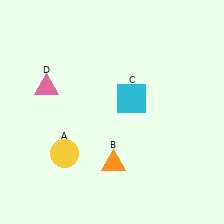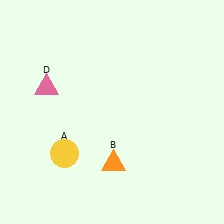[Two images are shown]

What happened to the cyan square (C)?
The cyan square (C) was removed in Image 2. It was in the top-right area of Image 1.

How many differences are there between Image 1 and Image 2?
There is 1 difference between the two images.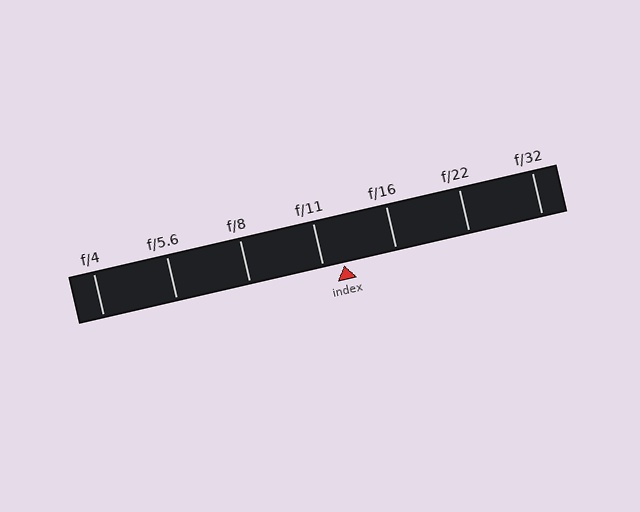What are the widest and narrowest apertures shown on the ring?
The widest aperture shown is f/4 and the narrowest is f/32.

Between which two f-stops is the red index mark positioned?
The index mark is between f/11 and f/16.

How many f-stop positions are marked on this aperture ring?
There are 7 f-stop positions marked.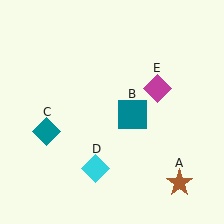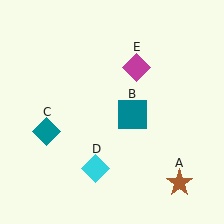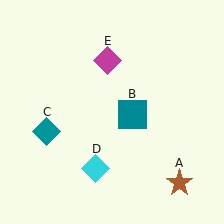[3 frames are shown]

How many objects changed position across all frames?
1 object changed position: magenta diamond (object E).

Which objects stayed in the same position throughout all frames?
Brown star (object A) and teal square (object B) and teal diamond (object C) and cyan diamond (object D) remained stationary.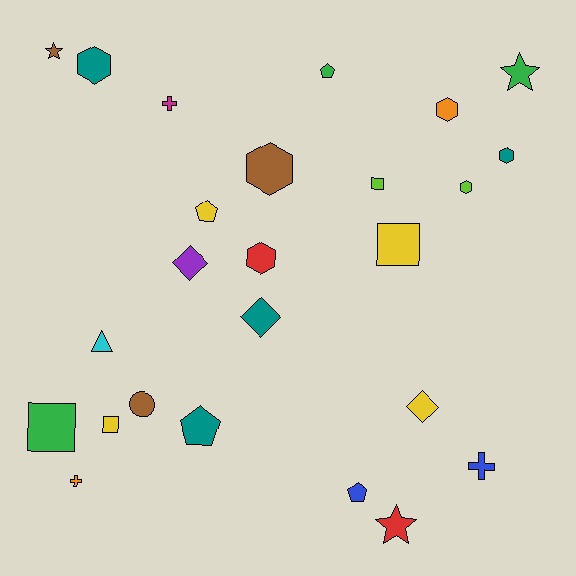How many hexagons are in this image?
There are 6 hexagons.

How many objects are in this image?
There are 25 objects.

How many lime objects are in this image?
There are 2 lime objects.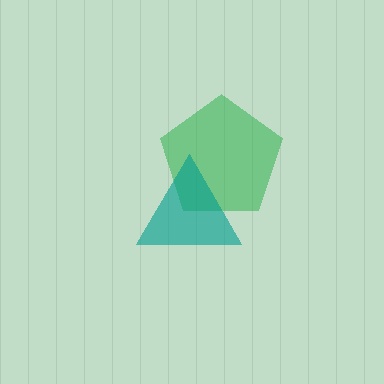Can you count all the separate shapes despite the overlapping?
Yes, there are 2 separate shapes.